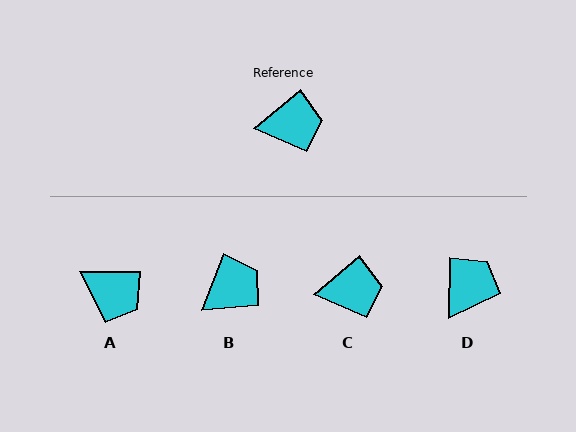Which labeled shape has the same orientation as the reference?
C.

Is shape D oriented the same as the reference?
No, it is off by about 49 degrees.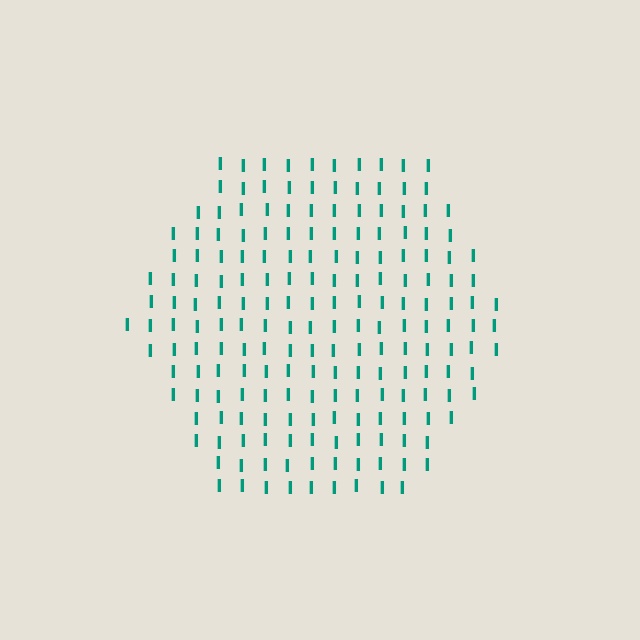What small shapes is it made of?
It is made of small letter I's.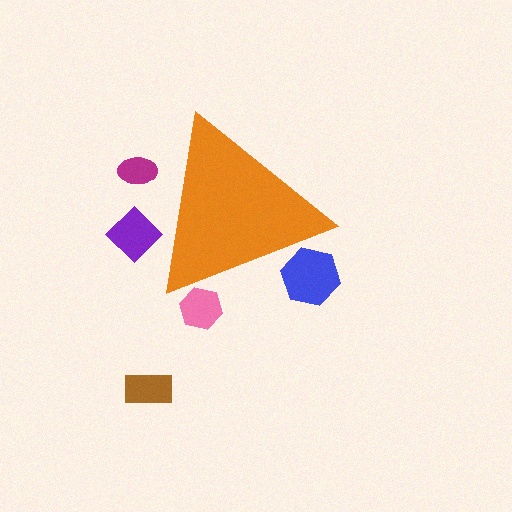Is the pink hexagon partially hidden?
Yes, the pink hexagon is partially hidden behind the orange triangle.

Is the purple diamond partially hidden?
Yes, the purple diamond is partially hidden behind the orange triangle.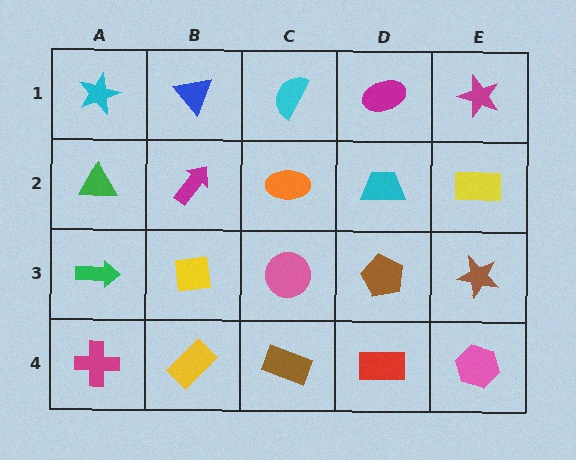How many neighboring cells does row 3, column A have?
3.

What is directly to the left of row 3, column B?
A green arrow.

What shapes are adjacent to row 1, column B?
A magenta arrow (row 2, column B), a cyan star (row 1, column A), a cyan semicircle (row 1, column C).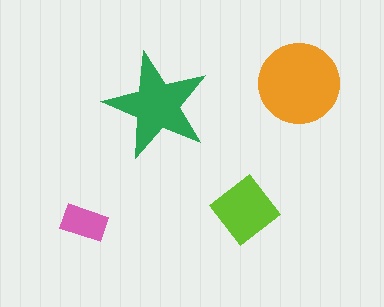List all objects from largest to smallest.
The orange circle, the green star, the lime diamond, the pink rectangle.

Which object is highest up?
The orange circle is topmost.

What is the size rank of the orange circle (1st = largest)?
1st.